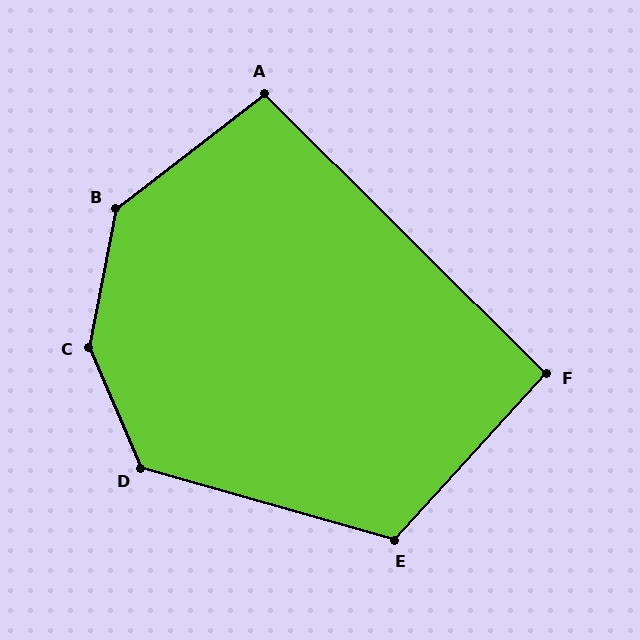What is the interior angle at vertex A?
Approximately 98 degrees (obtuse).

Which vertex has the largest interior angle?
C, at approximately 146 degrees.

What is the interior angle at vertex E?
Approximately 116 degrees (obtuse).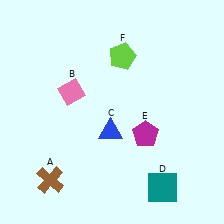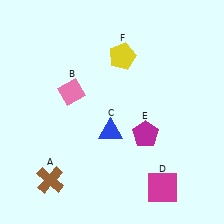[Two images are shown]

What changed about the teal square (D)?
In Image 1, D is teal. In Image 2, it changed to magenta.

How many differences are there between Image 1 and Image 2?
There are 2 differences between the two images.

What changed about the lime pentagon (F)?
In Image 1, F is lime. In Image 2, it changed to yellow.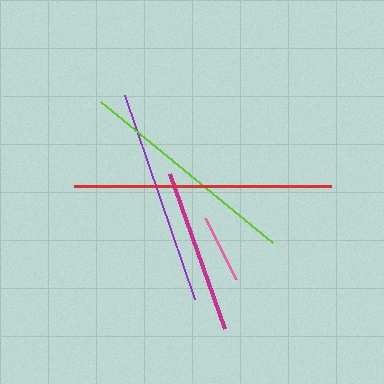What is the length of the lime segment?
The lime segment is approximately 223 pixels long.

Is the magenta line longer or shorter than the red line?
The red line is longer than the magenta line.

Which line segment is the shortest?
The pink line is the shortest at approximately 69 pixels.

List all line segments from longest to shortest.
From longest to shortest: red, lime, purple, magenta, pink.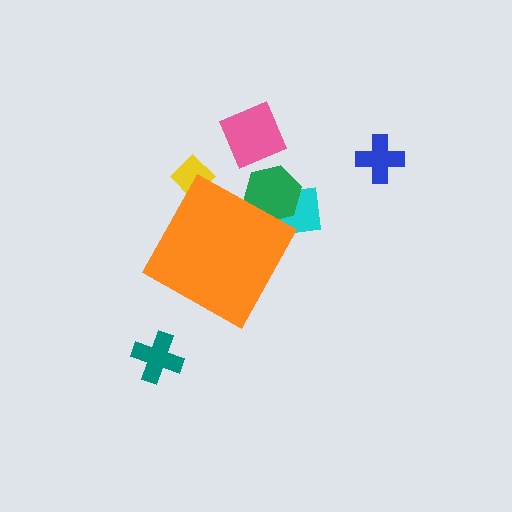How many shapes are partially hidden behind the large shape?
3 shapes are partially hidden.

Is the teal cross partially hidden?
No, the teal cross is fully visible.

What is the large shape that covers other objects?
An orange diamond.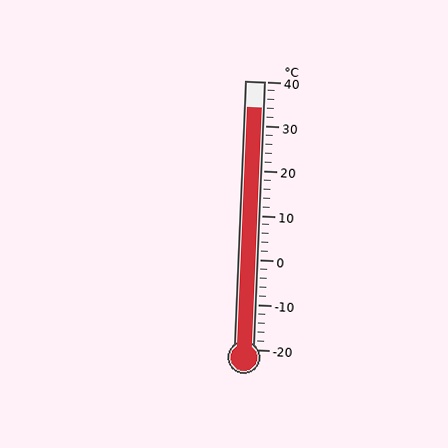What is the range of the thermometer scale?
The thermometer scale ranges from -20°C to 40°C.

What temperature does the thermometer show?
The thermometer shows approximately 34°C.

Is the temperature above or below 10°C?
The temperature is above 10°C.